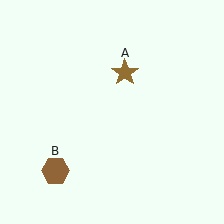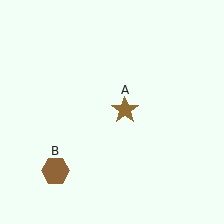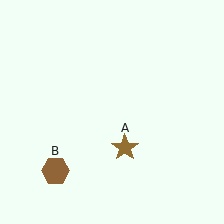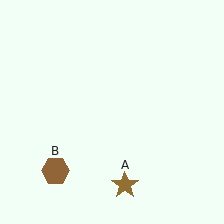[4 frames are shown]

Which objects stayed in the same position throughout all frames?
Brown hexagon (object B) remained stationary.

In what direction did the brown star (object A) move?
The brown star (object A) moved down.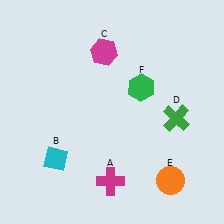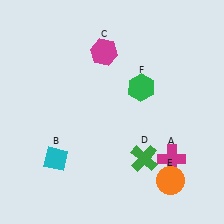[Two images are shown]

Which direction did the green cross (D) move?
The green cross (D) moved down.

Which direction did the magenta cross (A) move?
The magenta cross (A) moved right.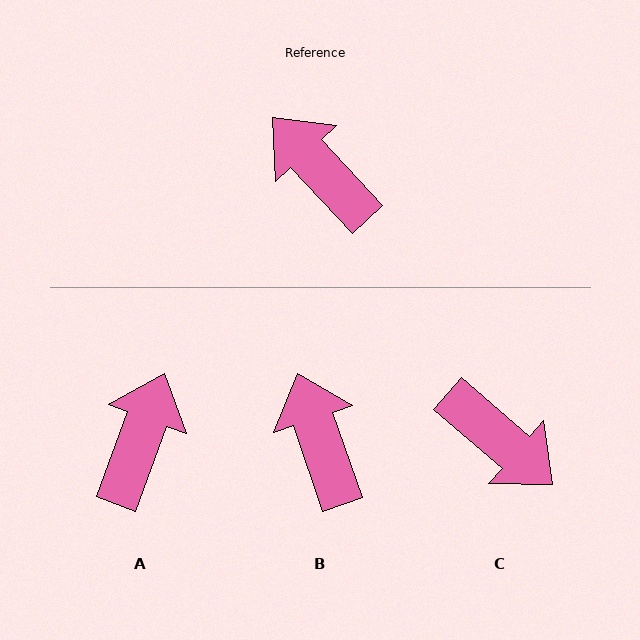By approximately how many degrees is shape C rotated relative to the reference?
Approximately 174 degrees clockwise.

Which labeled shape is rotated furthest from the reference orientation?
C, about 174 degrees away.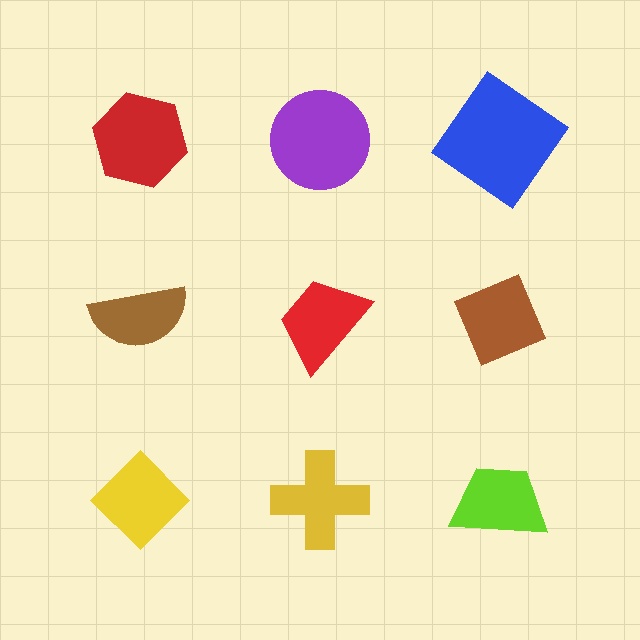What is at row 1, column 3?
A blue diamond.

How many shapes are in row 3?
3 shapes.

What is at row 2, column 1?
A brown semicircle.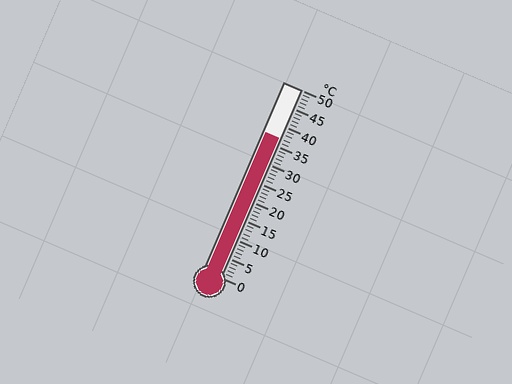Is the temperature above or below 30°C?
The temperature is above 30°C.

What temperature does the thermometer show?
The thermometer shows approximately 37°C.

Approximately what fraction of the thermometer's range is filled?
The thermometer is filled to approximately 75% of its range.